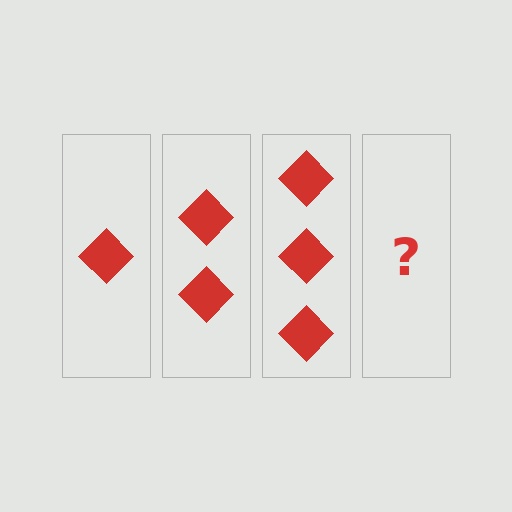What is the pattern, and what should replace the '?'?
The pattern is that each step adds one more diamond. The '?' should be 4 diamonds.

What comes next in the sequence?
The next element should be 4 diamonds.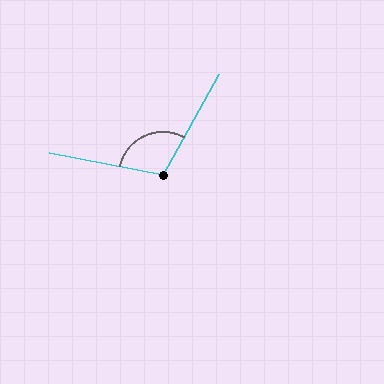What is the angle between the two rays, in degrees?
Approximately 108 degrees.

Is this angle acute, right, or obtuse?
It is obtuse.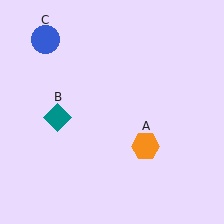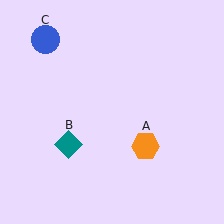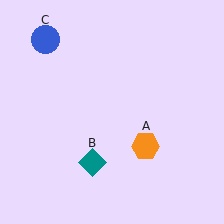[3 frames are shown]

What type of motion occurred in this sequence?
The teal diamond (object B) rotated counterclockwise around the center of the scene.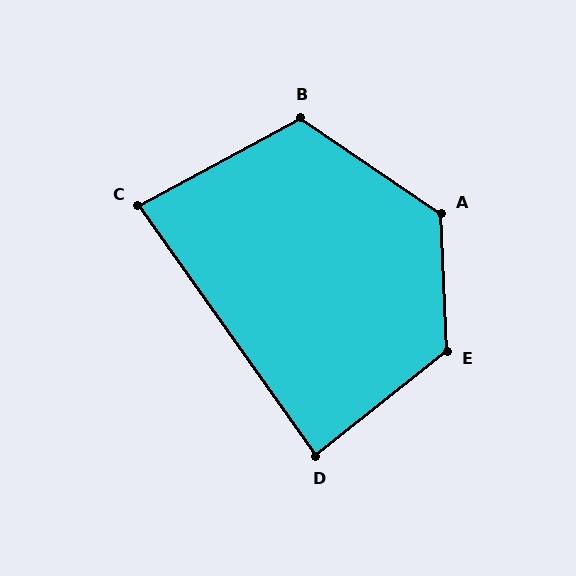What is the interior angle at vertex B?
Approximately 117 degrees (obtuse).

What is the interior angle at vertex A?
Approximately 126 degrees (obtuse).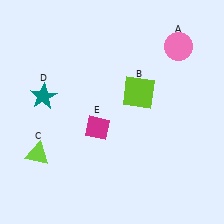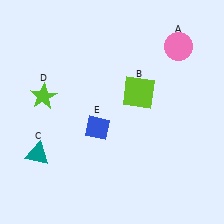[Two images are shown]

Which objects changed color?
C changed from lime to teal. D changed from teal to lime. E changed from magenta to blue.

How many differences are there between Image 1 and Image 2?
There are 3 differences between the two images.